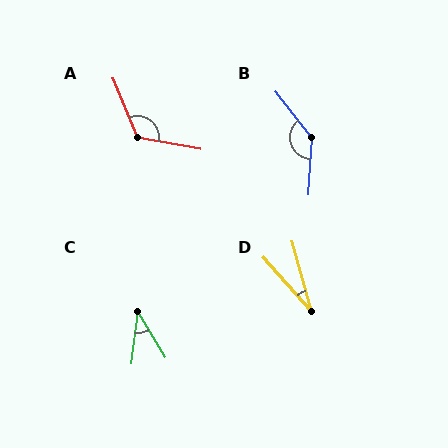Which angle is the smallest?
D, at approximately 26 degrees.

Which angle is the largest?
B, at approximately 139 degrees.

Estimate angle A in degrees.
Approximately 123 degrees.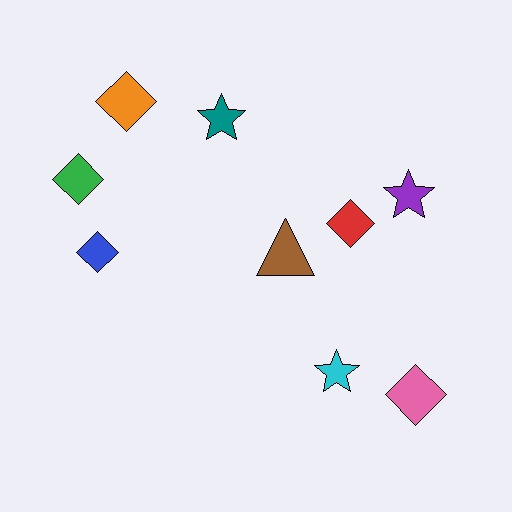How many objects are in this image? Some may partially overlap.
There are 9 objects.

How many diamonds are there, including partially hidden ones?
There are 5 diamonds.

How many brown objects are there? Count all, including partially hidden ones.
There is 1 brown object.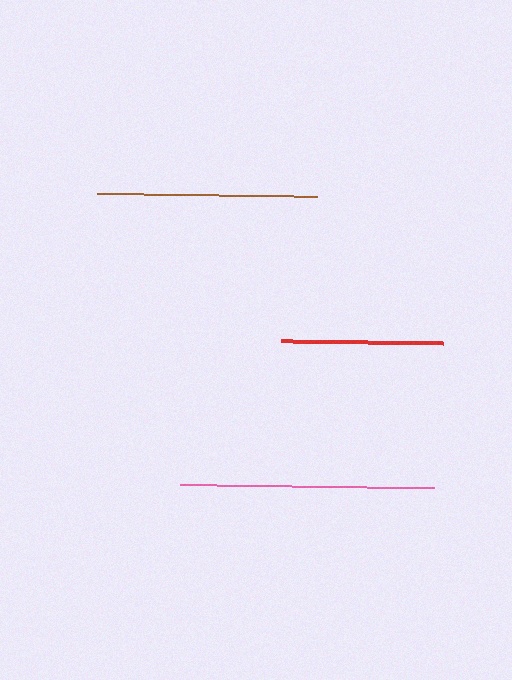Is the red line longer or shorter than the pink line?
The pink line is longer than the red line.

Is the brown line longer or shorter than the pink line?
The pink line is longer than the brown line.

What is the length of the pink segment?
The pink segment is approximately 254 pixels long.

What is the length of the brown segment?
The brown segment is approximately 220 pixels long.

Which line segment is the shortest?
The red line is the shortest at approximately 162 pixels.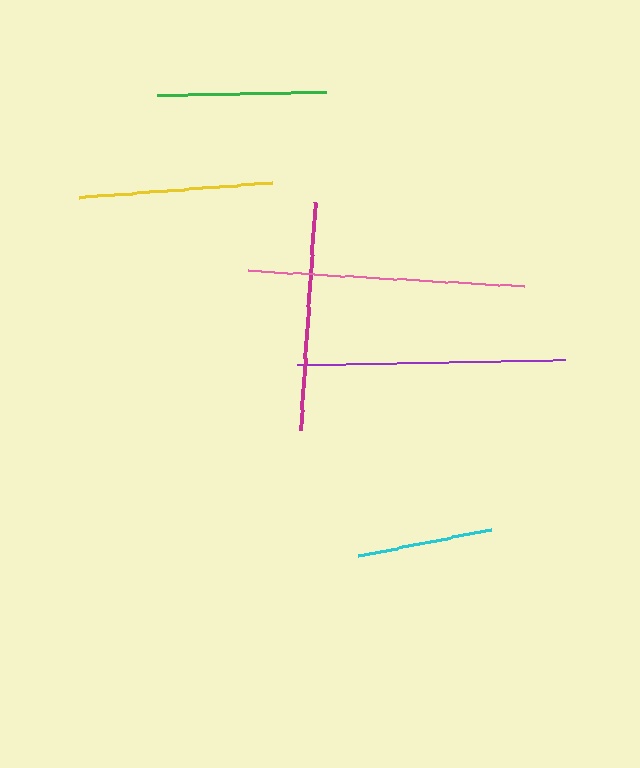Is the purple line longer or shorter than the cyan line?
The purple line is longer than the cyan line.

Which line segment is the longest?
The pink line is the longest at approximately 277 pixels.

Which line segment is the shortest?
The cyan line is the shortest at approximately 135 pixels.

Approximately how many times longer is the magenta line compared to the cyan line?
The magenta line is approximately 1.7 times the length of the cyan line.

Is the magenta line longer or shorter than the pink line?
The pink line is longer than the magenta line.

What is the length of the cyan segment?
The cyan segment is approximately 135 pixels long.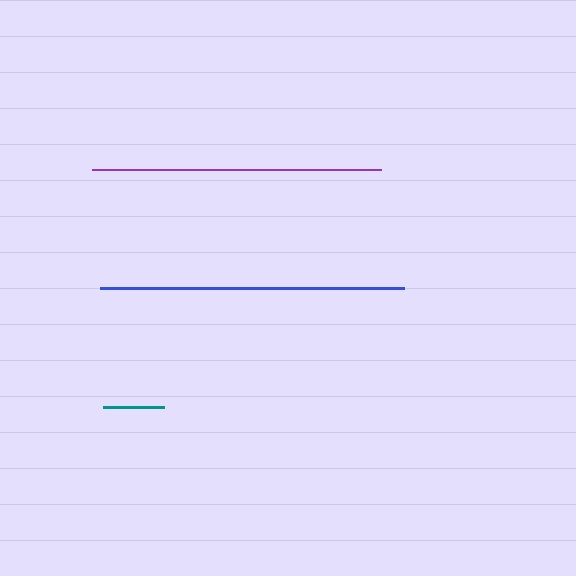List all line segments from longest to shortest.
From longest to shortest: blue, purple, teal.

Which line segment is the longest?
The blue line is the longest at approximately 304 pixels.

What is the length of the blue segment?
The blue segment is approximately 304 pixels long.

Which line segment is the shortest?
The teal line is the shortest at approximately 61 pixels.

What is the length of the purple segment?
The purple segment is approximately 289 pixels long.